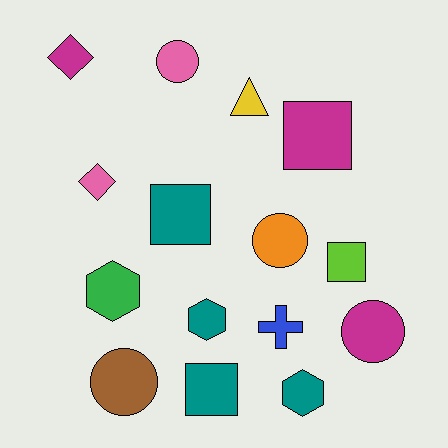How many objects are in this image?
There are 15 objects.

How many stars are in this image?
There are no stars.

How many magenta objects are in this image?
There are 3 magenta objects.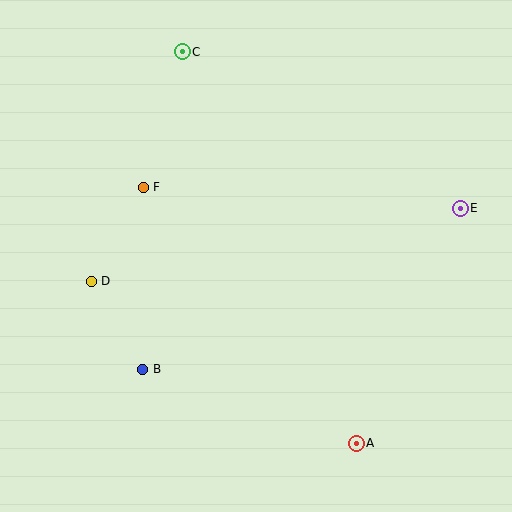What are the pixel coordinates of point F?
Point F is at (143, 187).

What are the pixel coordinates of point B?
Point B is at (143, 369).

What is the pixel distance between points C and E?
The distance between C and E is 319 pixels.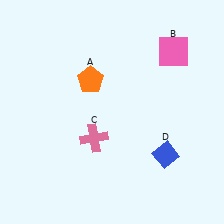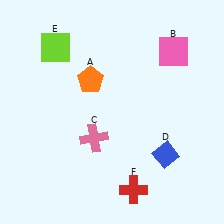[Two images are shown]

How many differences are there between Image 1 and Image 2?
There are 2 differences between the two images.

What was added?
A lime square (E), a red cross (F) were added in Image 2.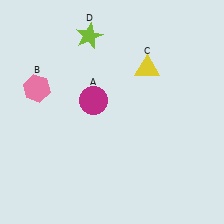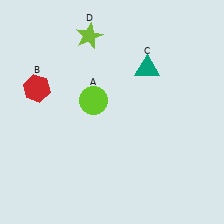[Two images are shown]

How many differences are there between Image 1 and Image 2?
There are 3 differences between the two images.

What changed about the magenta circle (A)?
In Image 1, A is magenta. In Image 2, it changed to lime.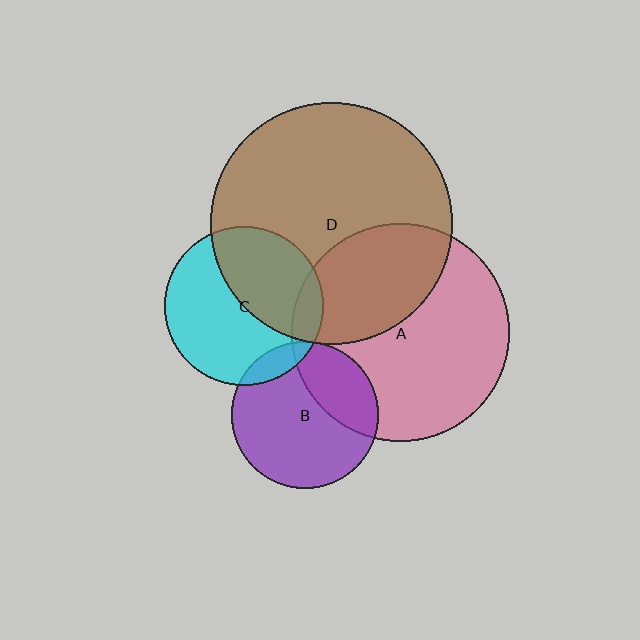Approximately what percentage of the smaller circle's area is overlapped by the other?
Approximately 5%.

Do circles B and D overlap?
Yes.